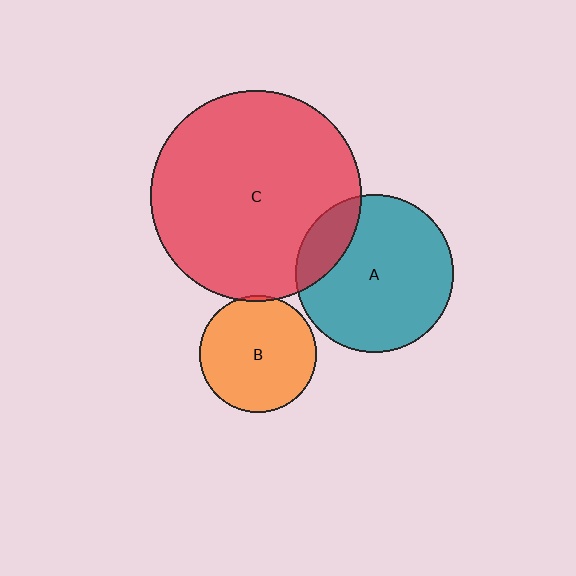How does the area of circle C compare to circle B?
Approximately 3.2 times.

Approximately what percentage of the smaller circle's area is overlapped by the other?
Approximately 15%.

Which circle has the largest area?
Circle C (red).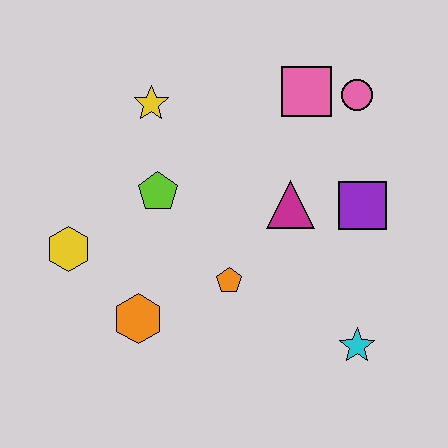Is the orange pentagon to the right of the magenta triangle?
No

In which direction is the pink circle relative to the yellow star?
The pink circle is to the right of the yellow star.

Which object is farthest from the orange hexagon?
The pink circle is farthest from the orange hexagon.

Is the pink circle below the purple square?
No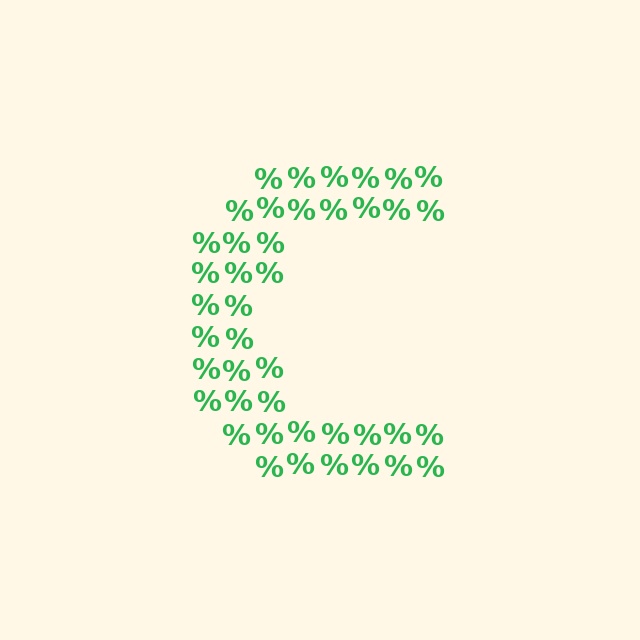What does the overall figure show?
The overall figure shows the letter C.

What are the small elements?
The small elements are percent signs.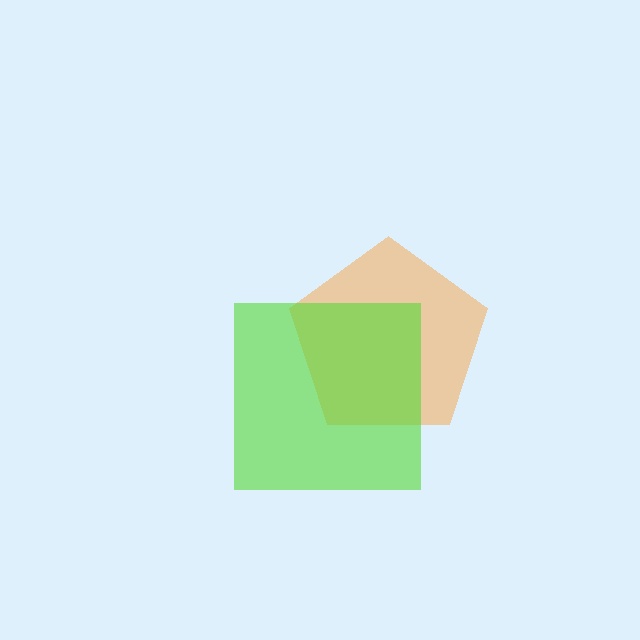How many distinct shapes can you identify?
There are 2 distinct shapes: an orange pentagon, a lime square.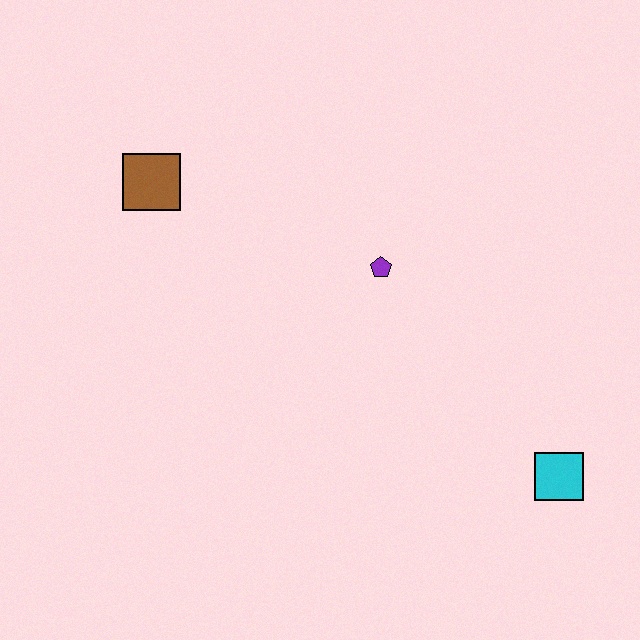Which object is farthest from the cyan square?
The brown square is farthest from the cyan square.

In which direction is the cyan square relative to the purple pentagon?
The cyan square is below the purple pentagon.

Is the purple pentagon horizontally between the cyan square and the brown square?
Yes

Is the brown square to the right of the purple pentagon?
No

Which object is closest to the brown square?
The purple pentagon is closest to the brown square.